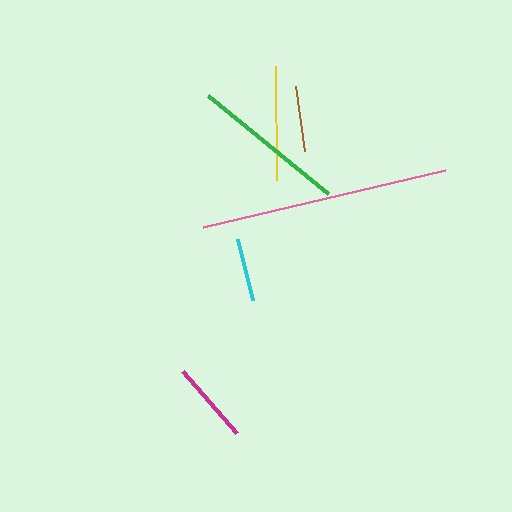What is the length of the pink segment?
The pink segment is approximately 249 pixels long.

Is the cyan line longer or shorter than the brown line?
The brown line is longer than the cyan line.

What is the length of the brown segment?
The brown segment is approximately 66 pixels long.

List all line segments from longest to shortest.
From longest to shortest: pink, green, yellow, magenta, brown, cyan.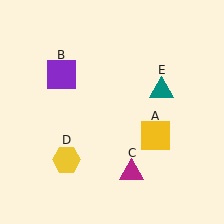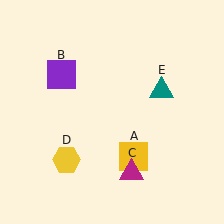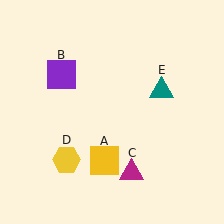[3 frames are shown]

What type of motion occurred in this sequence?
The yellow square (object A) rotated clockwise around the center of the scene.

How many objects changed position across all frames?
1 object changed position: yellow square (object A).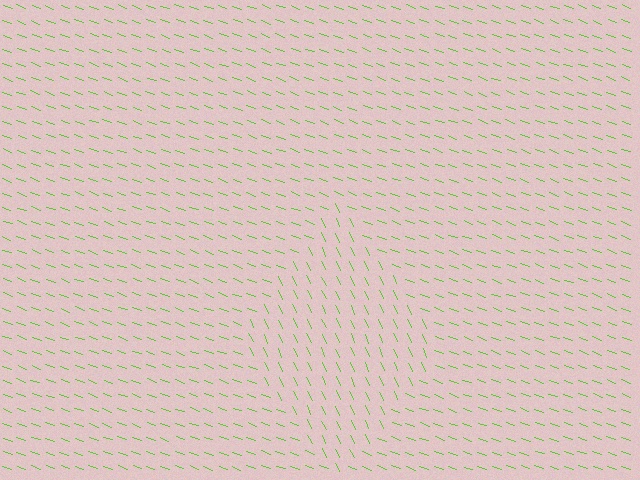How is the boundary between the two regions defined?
The boundary is defined purely by a change in line orientation (approximately 45 degrees difference). All lines are the same color and thickness.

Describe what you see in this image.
The image is filled with small lime line segments. A diamond region in the image has lines oriented differently from the surrounding lines, creating a visible texture boundary.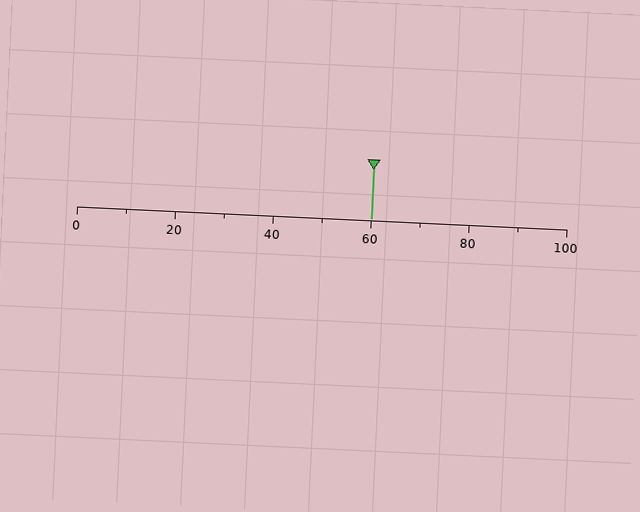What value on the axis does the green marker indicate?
The marker indicates approximately 60.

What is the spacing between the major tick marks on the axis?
The major ticks are spaced 20 apart.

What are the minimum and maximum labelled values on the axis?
The axis runs from 0 to 100.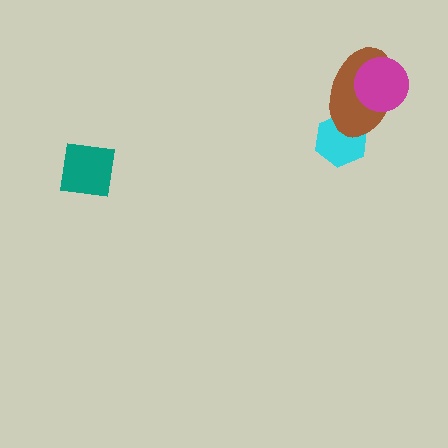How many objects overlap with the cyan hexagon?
1 object overlaps with the cyan hexagon.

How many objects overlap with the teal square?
0 objects overlap with the teal square.